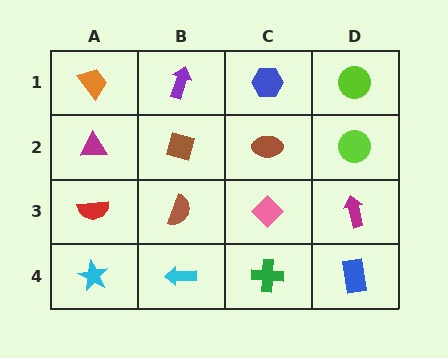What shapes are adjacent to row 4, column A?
A red semicircle (row 3, column A), a cyan arrow (row 4, column B).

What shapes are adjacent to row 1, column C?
A brown ellipse (row 2, column C), a purple arrow (row 1, column B), a lime circle (row 1, column D).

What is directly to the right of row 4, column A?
A cyan arrow.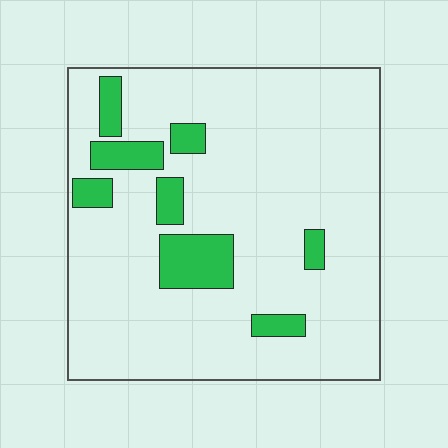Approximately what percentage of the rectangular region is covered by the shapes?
Approximately 15%.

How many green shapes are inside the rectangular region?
8.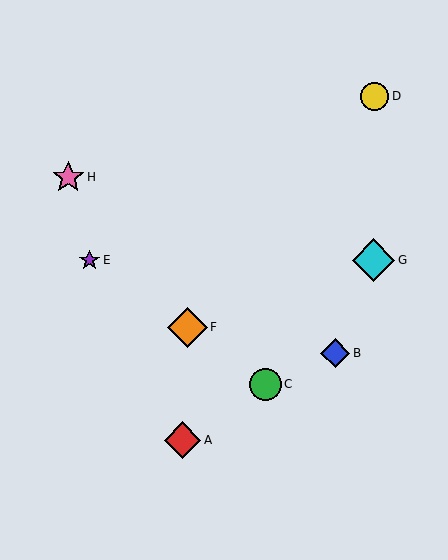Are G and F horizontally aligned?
No, G is at y≈260 and F is at y≈327.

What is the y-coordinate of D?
Object D is at y≈96.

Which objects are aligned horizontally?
Objects E, G are aligned horizontally.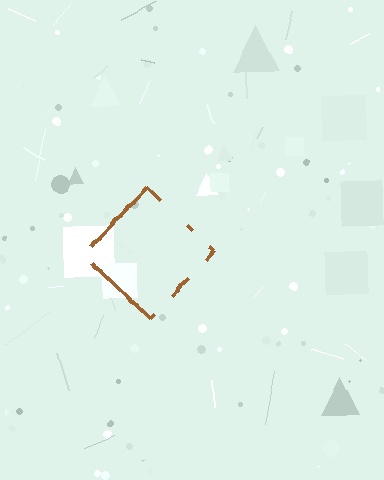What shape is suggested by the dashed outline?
The dashed outline suggests a diamond.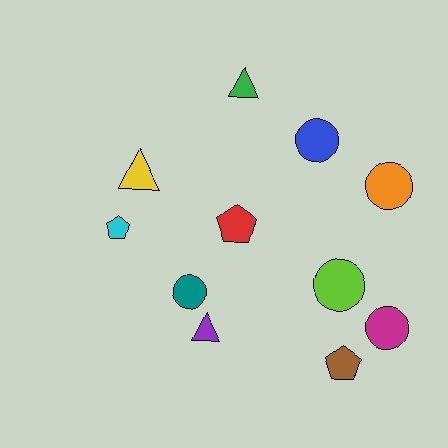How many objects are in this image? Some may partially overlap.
There are 11 objects.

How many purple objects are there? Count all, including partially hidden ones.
There is 1 purple object.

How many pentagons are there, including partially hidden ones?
There are 3 pentagons.